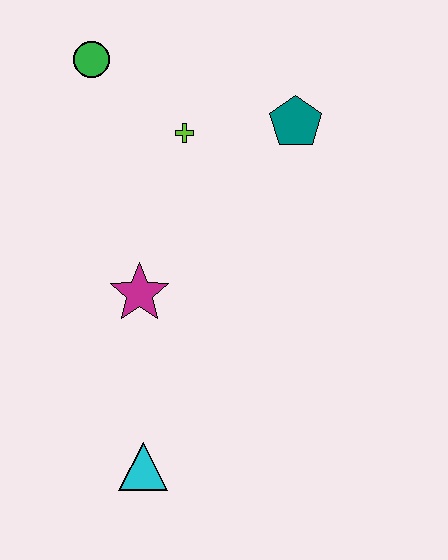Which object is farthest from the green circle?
The cyan triangle is farthest from the green circle.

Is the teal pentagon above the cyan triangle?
Yes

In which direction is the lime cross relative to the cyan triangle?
The lime cross is above the cyan triangle.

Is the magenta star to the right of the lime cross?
No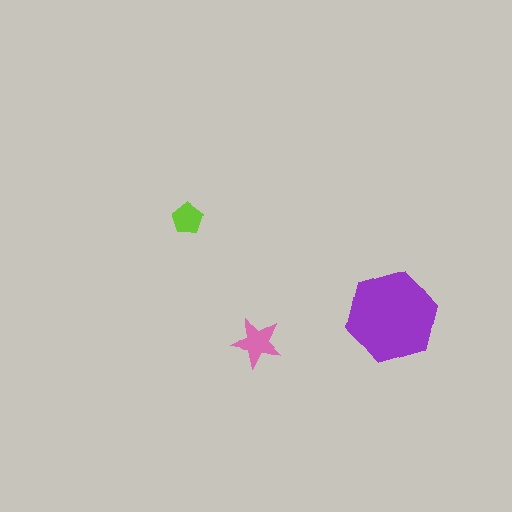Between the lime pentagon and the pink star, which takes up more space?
The pink star.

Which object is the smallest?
The lime pentagon.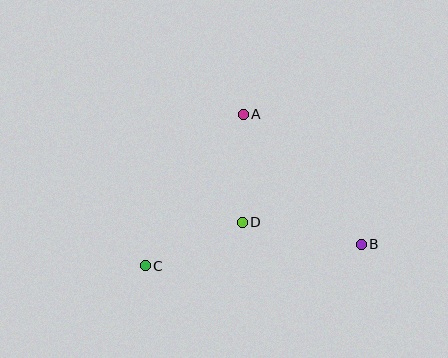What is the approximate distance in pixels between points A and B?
The distance between A and B is approximately 176 pixels.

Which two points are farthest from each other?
Points B and C are farthest from each other.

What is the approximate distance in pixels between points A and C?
The distance between A and C is approximately 181 pixels.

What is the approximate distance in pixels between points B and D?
The distance between B and D is approximately 121 pixels.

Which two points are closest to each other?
Points C and D are closest to each other.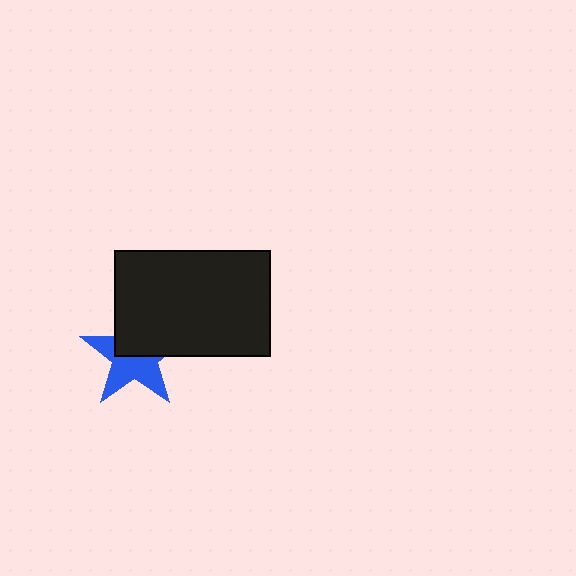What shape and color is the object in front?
The object in front is a black rectangle.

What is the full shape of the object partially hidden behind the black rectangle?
The partially hidden object is a blue star.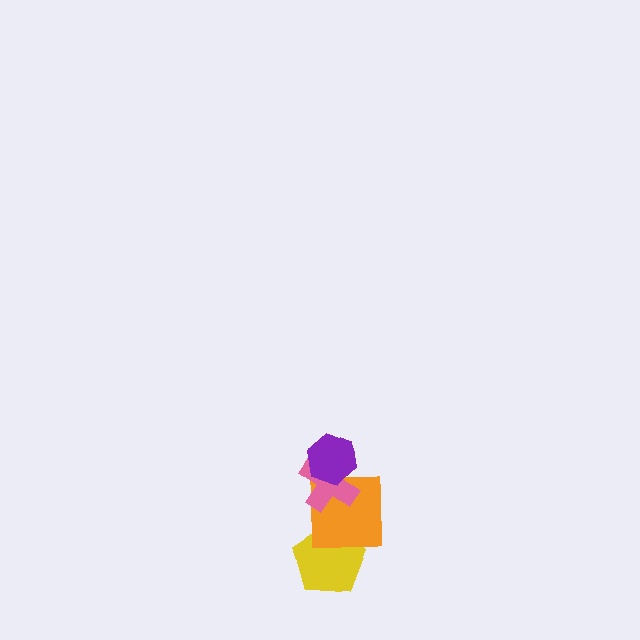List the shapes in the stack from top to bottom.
From top to bottom: the purple hexagon, the pink cross, the orange square, the yellow pentagon.